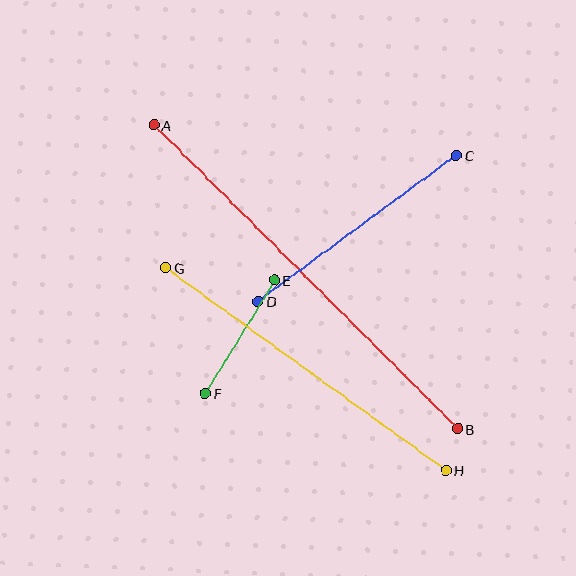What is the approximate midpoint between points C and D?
The midpoint is at approximately (357, 229) pixels.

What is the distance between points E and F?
The distance is approximately 133 pixels.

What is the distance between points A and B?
The distance is approximately 430 pixels.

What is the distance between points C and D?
The distance is approximately 246 pixels.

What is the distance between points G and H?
The distance is approximately 346 pixels.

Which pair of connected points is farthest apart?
Points A and B are farthest apart.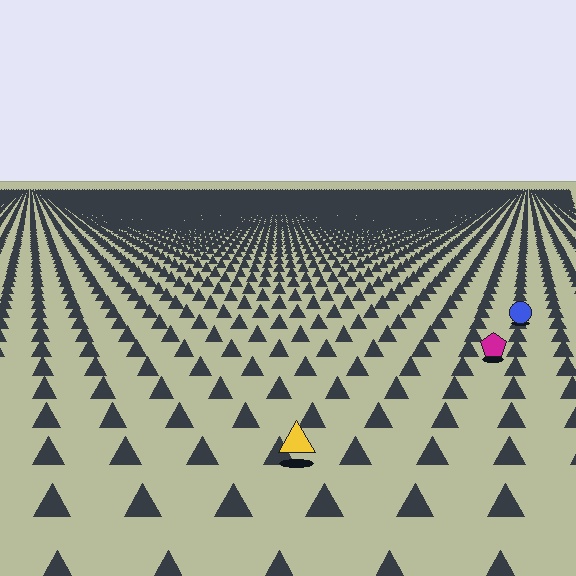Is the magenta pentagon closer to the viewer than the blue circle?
Yes. The magenta pentagon is closer — you can tell from the texture gradient: the ground texture is coarser near it.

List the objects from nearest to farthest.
From nearest to farthest: the yellow triangle, the magenta pentagon, the blue circle.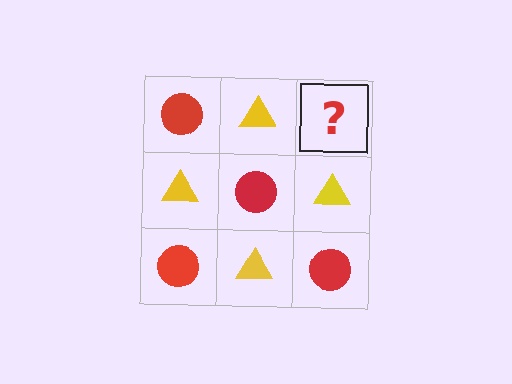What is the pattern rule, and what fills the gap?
The rule is that it alternates red circle and yellow triangle in a checkerboard pattern. The gap should be filled with a red circle.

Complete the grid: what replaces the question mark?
The question mark should be replaced with a red circle.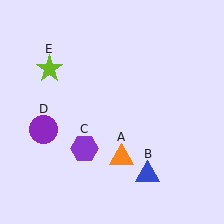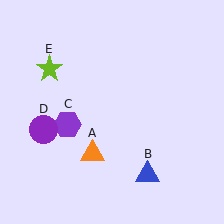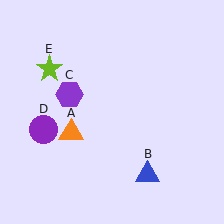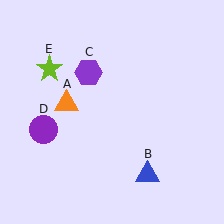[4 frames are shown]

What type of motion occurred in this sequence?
The orange triangle (object A), purple hexagon (object C) rotated clockwise around the center of the scene.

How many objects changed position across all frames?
2 objects changed position: orange triangle (object A), purple hexagon (object C).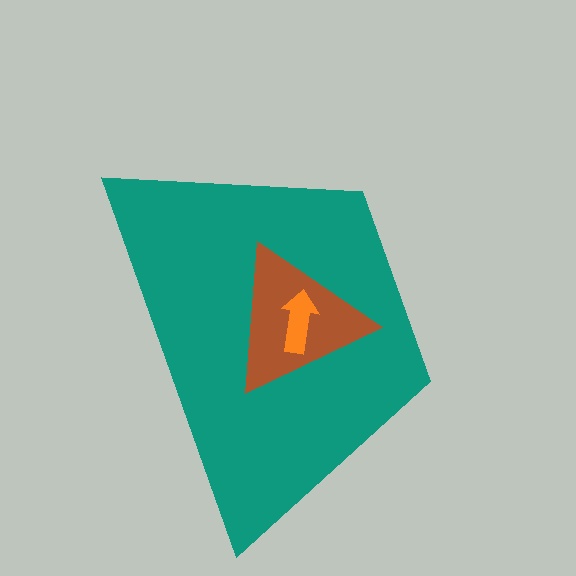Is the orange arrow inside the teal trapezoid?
Yes.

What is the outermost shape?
The teal trapezoid.